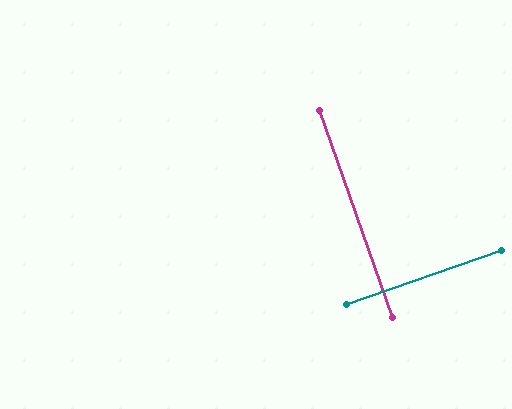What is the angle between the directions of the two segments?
Approximately 90 degrees.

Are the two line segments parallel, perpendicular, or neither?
Perpendicular — they meet at approximately 90°.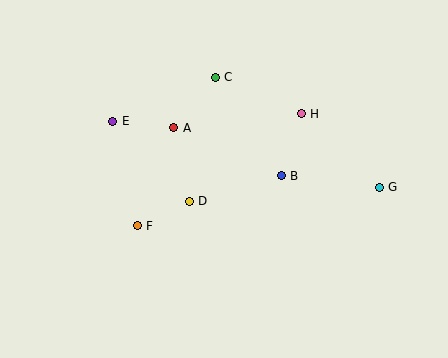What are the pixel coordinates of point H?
Point H is at (301, 114).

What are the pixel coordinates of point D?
Point D is at (189, 201).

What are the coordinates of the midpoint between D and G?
The midpoint between D and G is at (284, 194).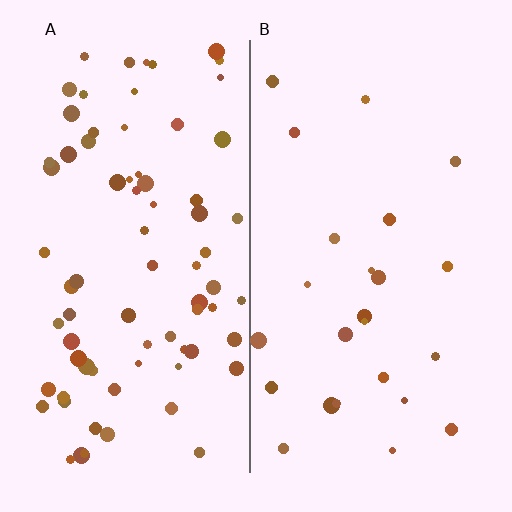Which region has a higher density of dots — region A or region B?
A (the left).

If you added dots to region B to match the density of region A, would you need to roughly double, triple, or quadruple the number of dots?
Approximately triple.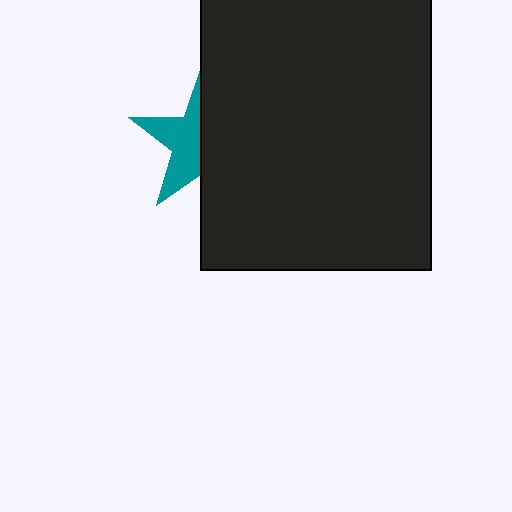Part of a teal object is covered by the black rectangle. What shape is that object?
It is a star.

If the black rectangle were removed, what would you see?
You would see the complete teal star.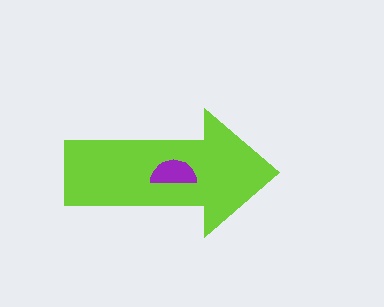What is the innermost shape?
The purple semicircle.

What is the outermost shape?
The lime arrow.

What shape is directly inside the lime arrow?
The purple semicircle.